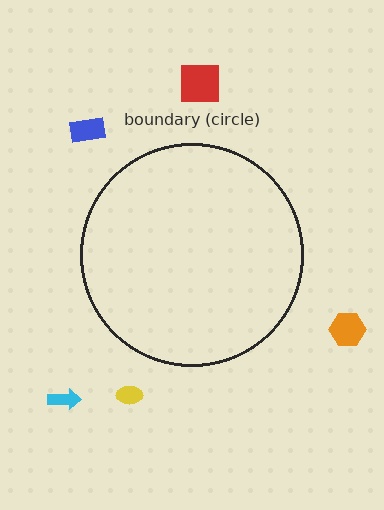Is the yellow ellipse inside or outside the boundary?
Outside.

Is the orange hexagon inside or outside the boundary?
Outside.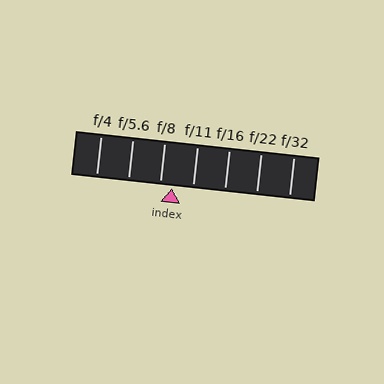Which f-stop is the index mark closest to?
The index mark is closest to f/8.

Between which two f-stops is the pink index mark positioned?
The index mark is between f/8 and f/11.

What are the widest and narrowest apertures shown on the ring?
The widest aperture shown is f/4 and the narrowest is f/32.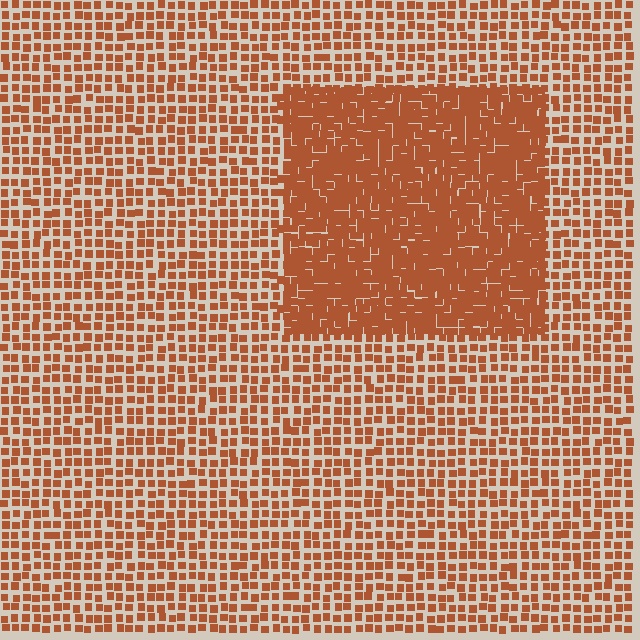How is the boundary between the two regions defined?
The boundary is defined by a change in element density (approximately 2.0x ratio). All elements are the same color, size, and shape.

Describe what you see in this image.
The image contains small brown elements arranged at two different densities. A rectangle-shaped region is visible where the elements are more densely packed than the surrounding area.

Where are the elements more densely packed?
The elements are more densely packed inside the rectangle boundary.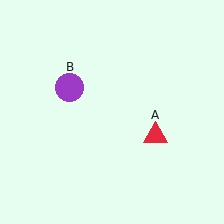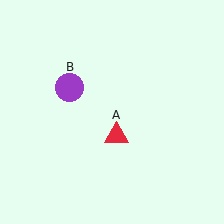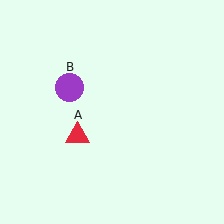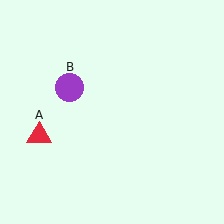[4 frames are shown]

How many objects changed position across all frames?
1 object changed position: red triangle (object A).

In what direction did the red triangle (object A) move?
The red triangle (object A) moved left.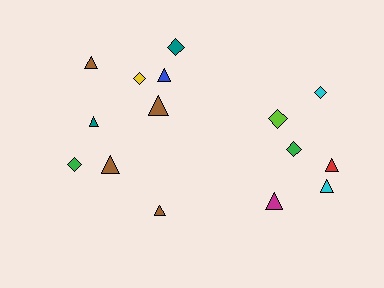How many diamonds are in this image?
There are 6 diamonds.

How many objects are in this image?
There are 15 objects.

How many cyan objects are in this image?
There are 2 cyan objects.